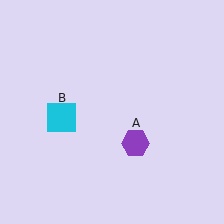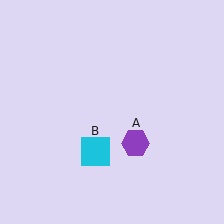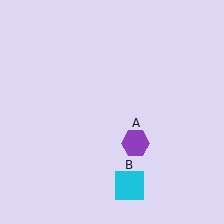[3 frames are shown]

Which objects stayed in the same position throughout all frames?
Purple hexagon (object A) remained stationary.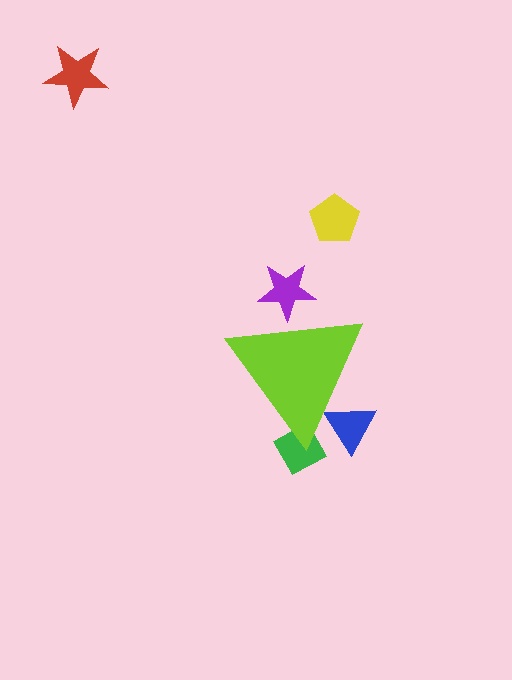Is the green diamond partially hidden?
Yes, the green diamond is partially hidden behind the lime triangle.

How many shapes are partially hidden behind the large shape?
3 shapes are partially hidden.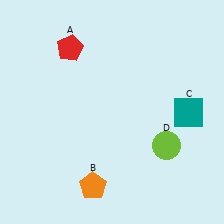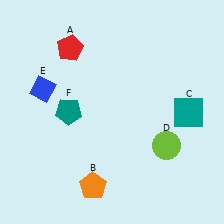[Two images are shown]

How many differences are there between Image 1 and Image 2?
There are 2 differences between the two images.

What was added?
A blue diamond (E), a teal pentagon (F) were added in Image 2.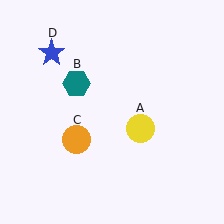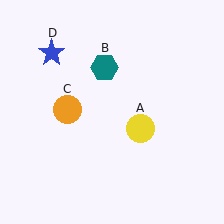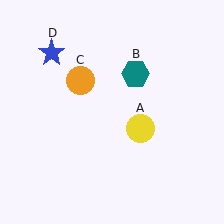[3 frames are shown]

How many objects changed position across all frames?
2 objects changed position: teal hexagon (object B), orange circle (object C).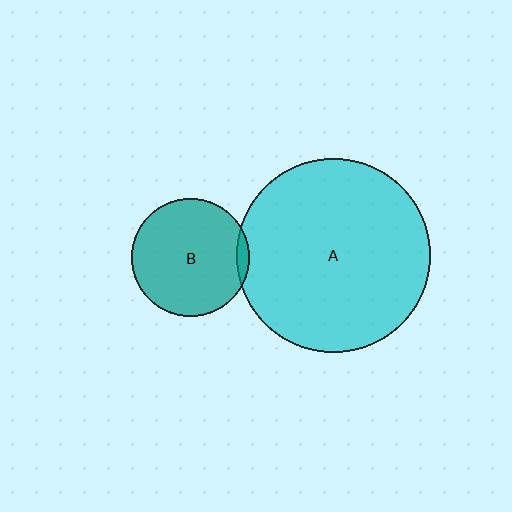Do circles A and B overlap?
Yes.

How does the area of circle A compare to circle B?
Approximately 2.7 times.